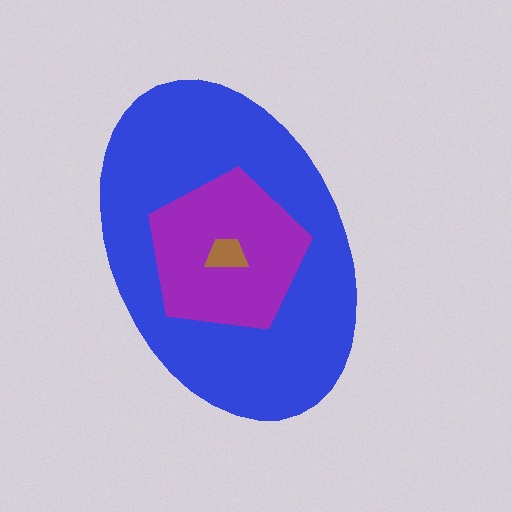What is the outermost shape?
The blue ellipse.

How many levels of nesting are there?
3.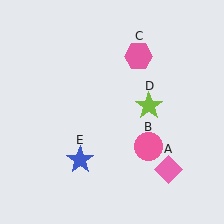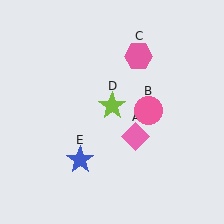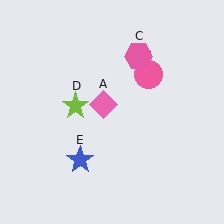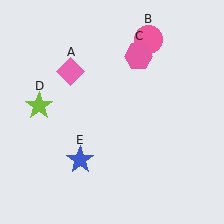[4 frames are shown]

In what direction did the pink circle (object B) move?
The pink circle (object B) moved up.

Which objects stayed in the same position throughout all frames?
Pink hexagon (object C) and blue star (object E) remained stationary.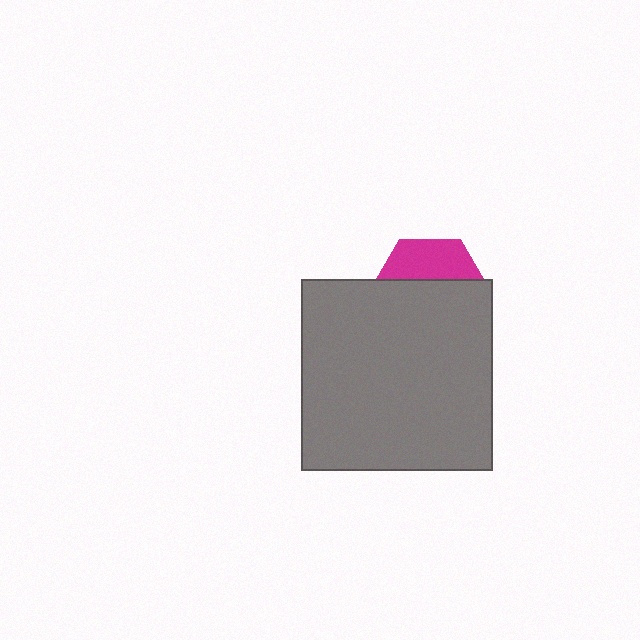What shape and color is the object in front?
The object in front is a gray square.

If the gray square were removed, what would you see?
You would see the complete magenta hexagon.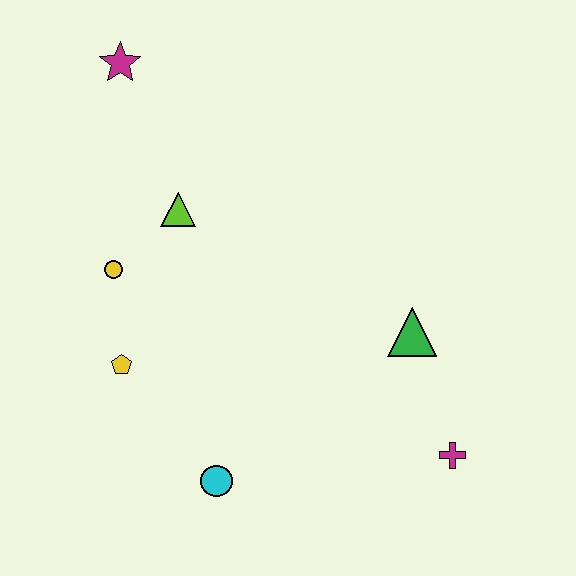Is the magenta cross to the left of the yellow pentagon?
No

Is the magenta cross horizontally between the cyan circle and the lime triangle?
No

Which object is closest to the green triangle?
The magenta cross is closest to the green triangle.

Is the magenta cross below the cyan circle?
No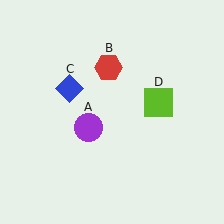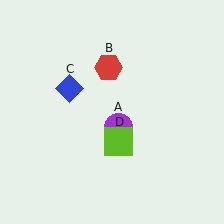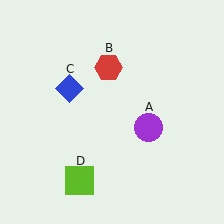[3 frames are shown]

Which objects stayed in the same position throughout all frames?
Red hexagon (object B) and blue diamond (object C) remained stationary.